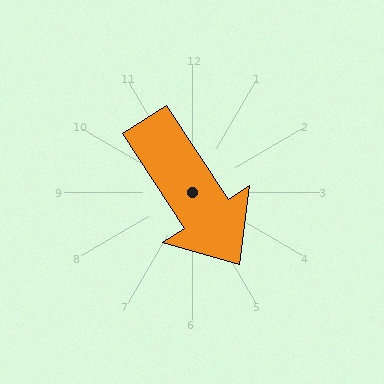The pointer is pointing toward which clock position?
Roughly 5 o'clock.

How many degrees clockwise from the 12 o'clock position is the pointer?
Approximately 147 degrees.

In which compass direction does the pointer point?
Southeast.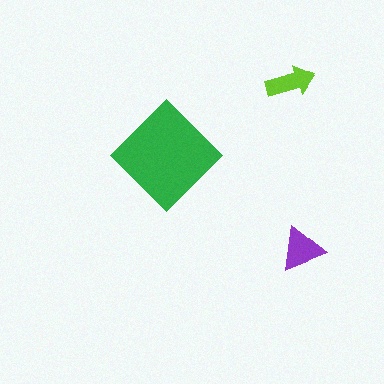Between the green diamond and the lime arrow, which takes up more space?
The green diamond.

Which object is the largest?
The green diamond.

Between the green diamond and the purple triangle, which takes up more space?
The green diamond.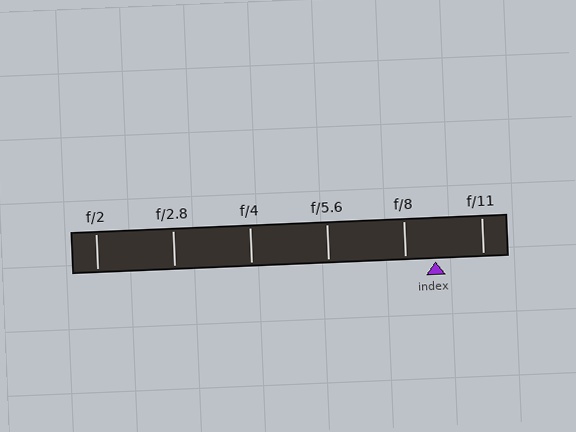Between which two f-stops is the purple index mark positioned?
The index mark is between f/8 and f/11.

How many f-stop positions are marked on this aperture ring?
There are 6 f-stop positions marked.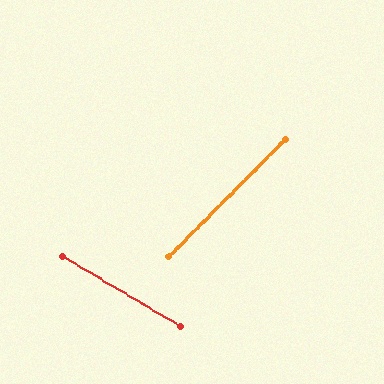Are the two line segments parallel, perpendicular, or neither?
Neither parallel nor perpendicular — they differ by about 76°.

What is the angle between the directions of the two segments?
Approximately 76 degrees.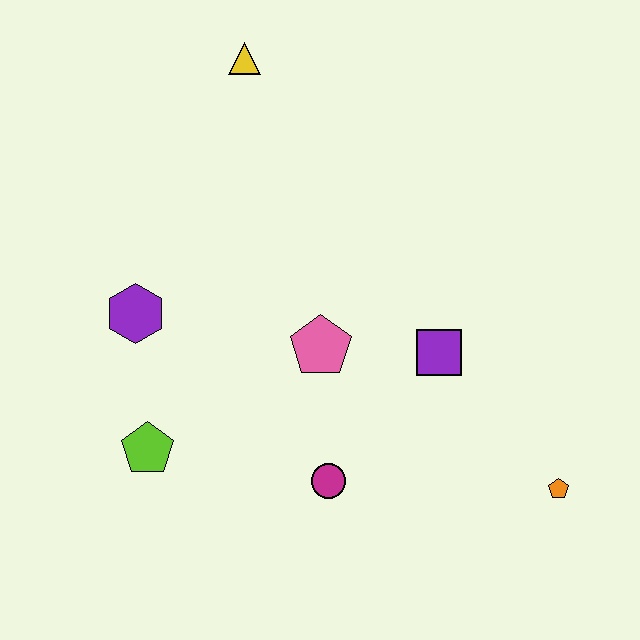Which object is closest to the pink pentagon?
The purple square is closest to the pink pentagon.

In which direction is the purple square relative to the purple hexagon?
The purple square is to the right of the purple hexagon.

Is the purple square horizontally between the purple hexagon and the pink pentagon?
No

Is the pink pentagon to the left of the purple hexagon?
No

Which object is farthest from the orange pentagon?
The yellow triangle is farthest from the orange pentagon.